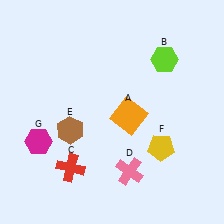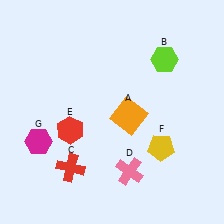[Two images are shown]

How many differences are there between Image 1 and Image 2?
There is 1 difference between the two images.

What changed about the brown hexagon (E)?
In Image 1, E is brown. In Image 2, it changed to red.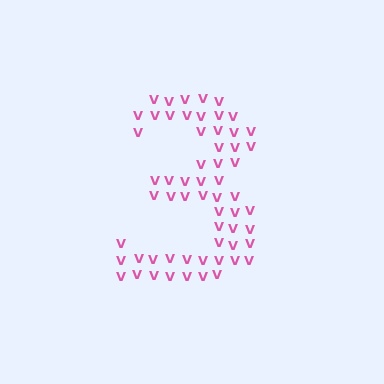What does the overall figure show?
The overall figure shows the digit 3.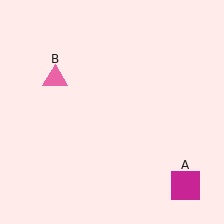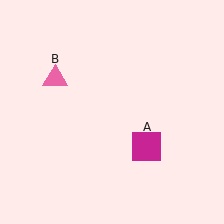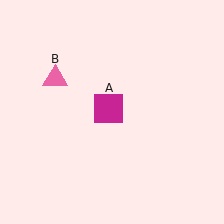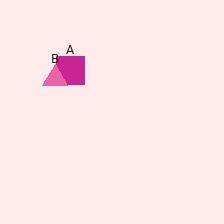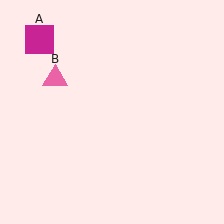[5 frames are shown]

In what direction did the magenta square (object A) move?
The magenta square (object A) moved up and to the left.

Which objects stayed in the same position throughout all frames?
Pink triangle (object B) remained stationary.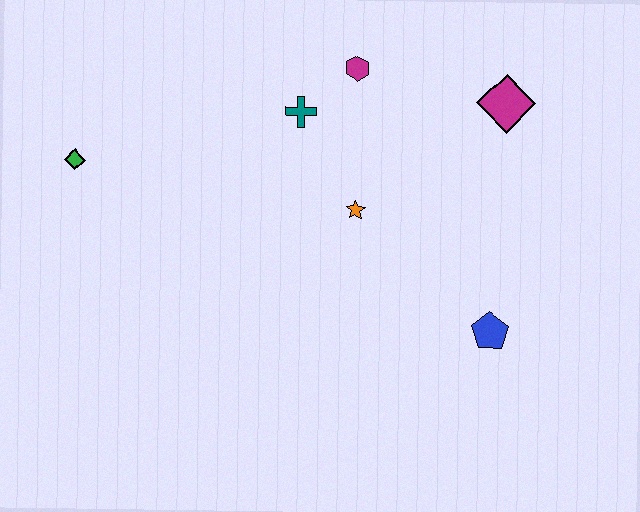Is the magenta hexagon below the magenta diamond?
No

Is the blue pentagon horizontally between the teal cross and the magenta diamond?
Yes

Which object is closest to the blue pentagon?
The orange star is closest to the blue pentagon.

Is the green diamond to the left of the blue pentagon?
Yes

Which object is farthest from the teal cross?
The blue pentagon is farthest from the teal cross.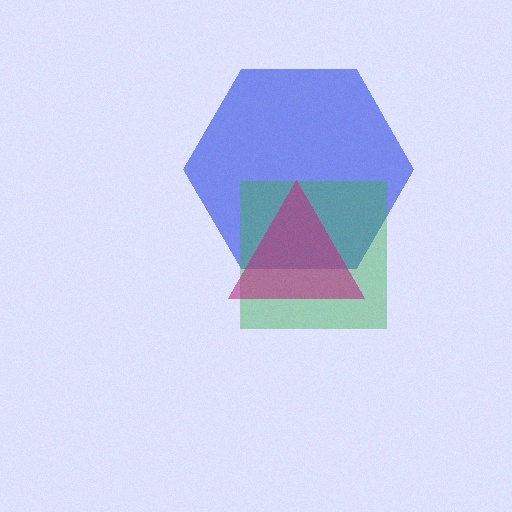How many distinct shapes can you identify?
There are 3 distinct shapes: a blue hexagon, a green square, a magenta triangle.